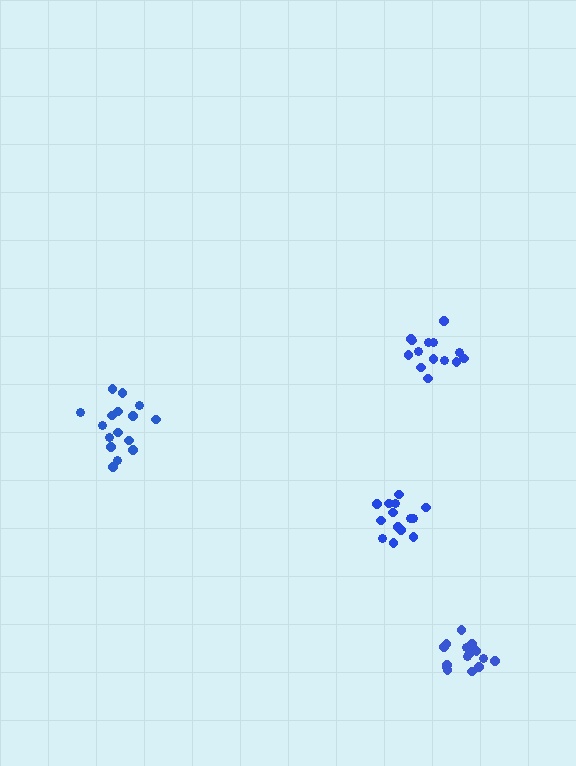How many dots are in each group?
Group 1: 16 dots, Group 2: 16 dots, Group 3: 14 dots, Group 4: 14 dots (60 total).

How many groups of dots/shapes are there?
There are 4 groups.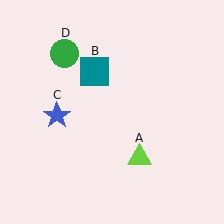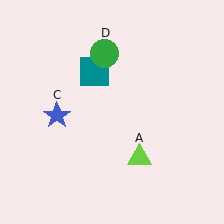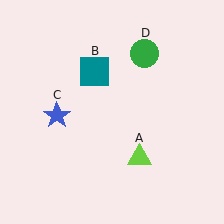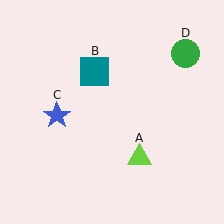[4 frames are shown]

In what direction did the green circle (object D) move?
The green circle (object D) moved right.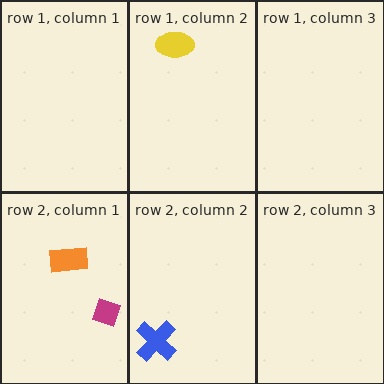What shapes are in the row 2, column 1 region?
The magenta diamond, the orange rectangle.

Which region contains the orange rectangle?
The row 2, column 1 region.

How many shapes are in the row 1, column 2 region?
1.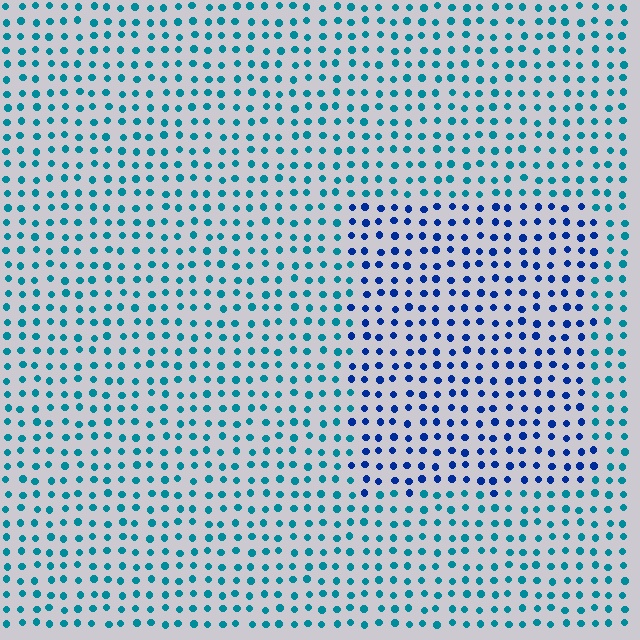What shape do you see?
I see a rectangle.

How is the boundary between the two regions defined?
The boundary is defined purely by a slight shift in hue (about 37 degrees). Spacing, size, and orientation are identical on both sides.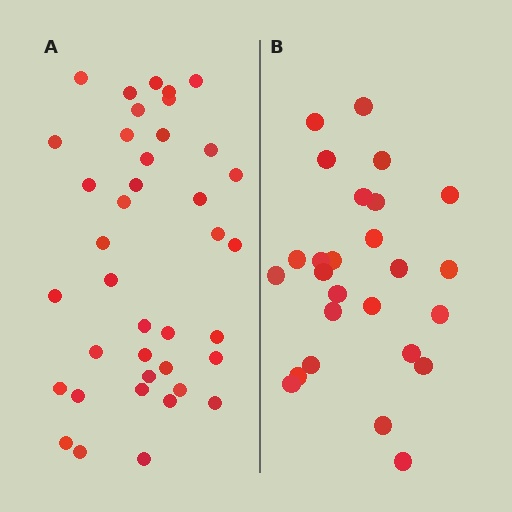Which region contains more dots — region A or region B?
Region A (the left region) has more dots.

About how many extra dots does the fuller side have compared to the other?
Region A has approximately 15 more dots than region B.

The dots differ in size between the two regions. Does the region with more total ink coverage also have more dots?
No. Region B has more total ink coverage because its dots are larger, but region A actually contains more individual dots. Total area can be misleading — the number of items is what matters here.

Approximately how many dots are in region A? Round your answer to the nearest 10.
About 40 dots. (The exact count is 39, which rounds to 40.)